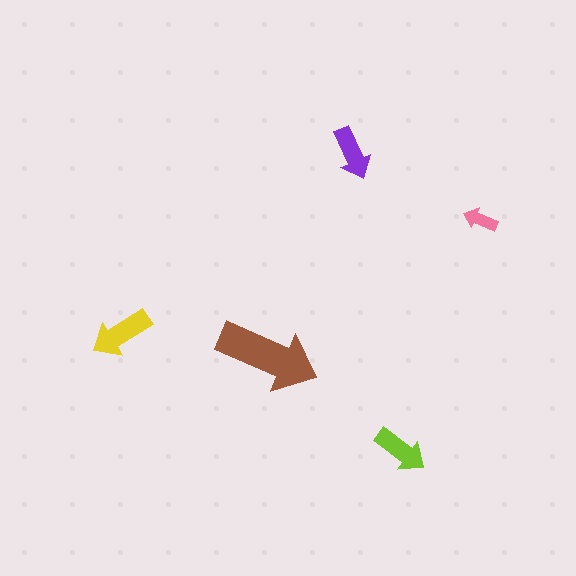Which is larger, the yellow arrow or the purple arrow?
The yellow one.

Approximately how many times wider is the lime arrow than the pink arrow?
About 1.5 times wider.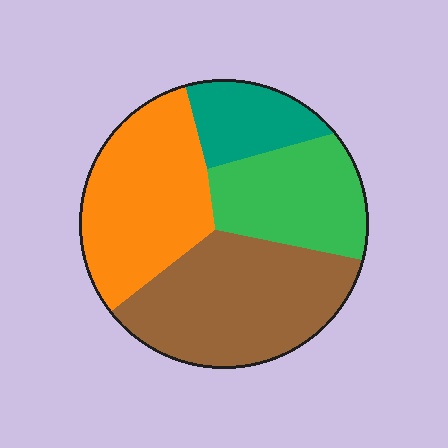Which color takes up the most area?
Brown, at roughly 35%.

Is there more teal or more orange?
Orange.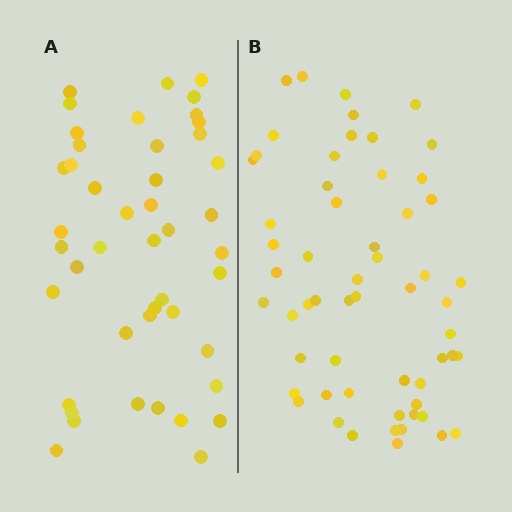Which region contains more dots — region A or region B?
Region B (the right region) has more dots.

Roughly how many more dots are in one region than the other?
Region B has approximately 15 more dots than region A.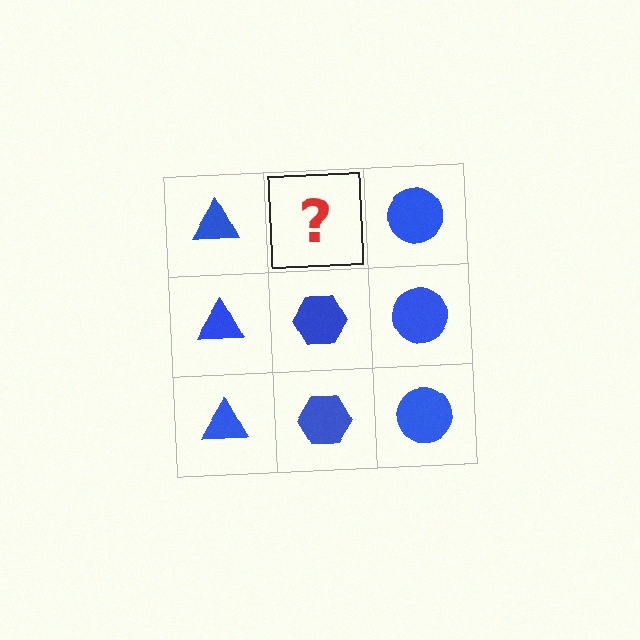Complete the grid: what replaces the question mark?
The question mark should be replaced with a blue hexagon.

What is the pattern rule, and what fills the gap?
The rule is that each column has a consistent shape. The gap should be filled with a blue hexagon.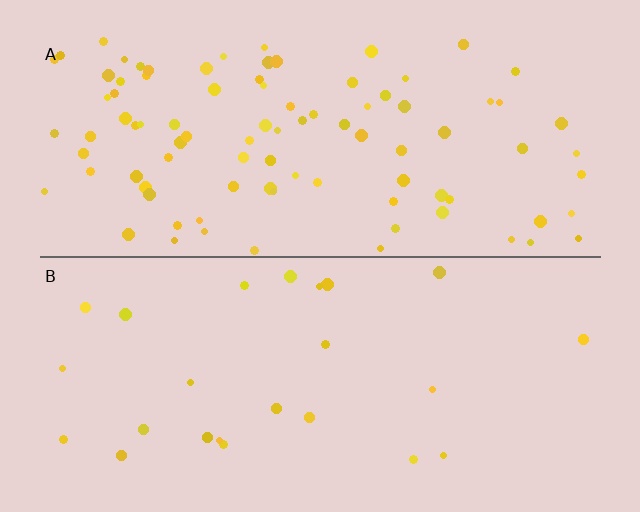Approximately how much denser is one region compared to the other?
Approximately 3.7× — region A over region B.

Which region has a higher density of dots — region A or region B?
A (the top).